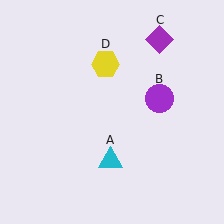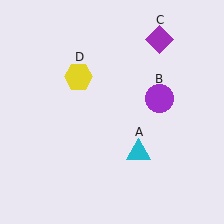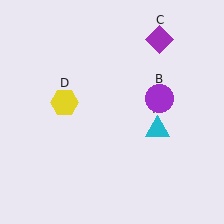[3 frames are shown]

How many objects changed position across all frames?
2 objects changed position: cyan triangle (object A), yellow hexagon (object D).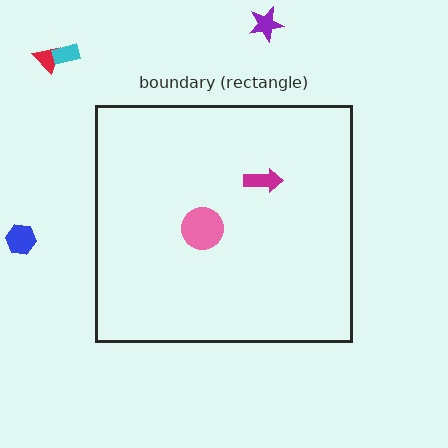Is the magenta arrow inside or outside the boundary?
Inside.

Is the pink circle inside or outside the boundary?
Inside.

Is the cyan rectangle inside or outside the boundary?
Outside.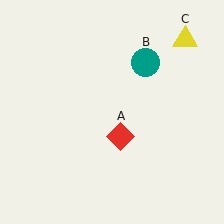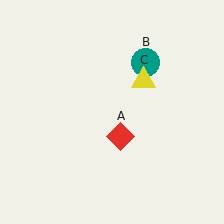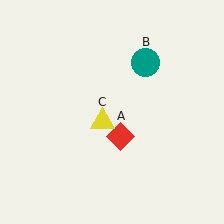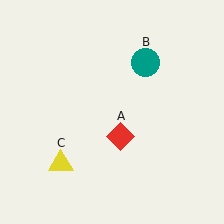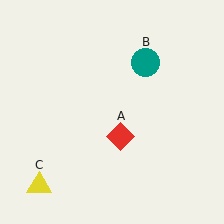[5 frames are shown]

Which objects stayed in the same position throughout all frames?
Red diamond (object A) and teal circle (object B) remained stationary.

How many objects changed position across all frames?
1 object changed position: yellow triangle (object C).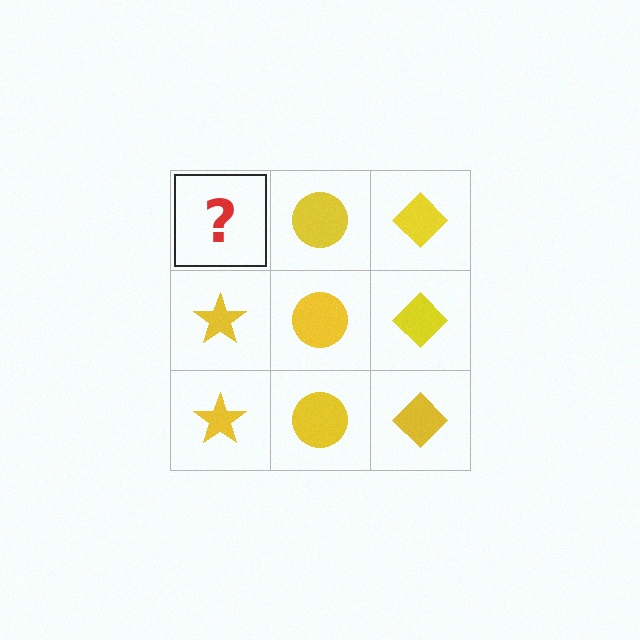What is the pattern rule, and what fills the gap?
The rule is that each column has a consistent shape. The gap should be filled with a yellow star.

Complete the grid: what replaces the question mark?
The question mark should be replaced with a yellow star.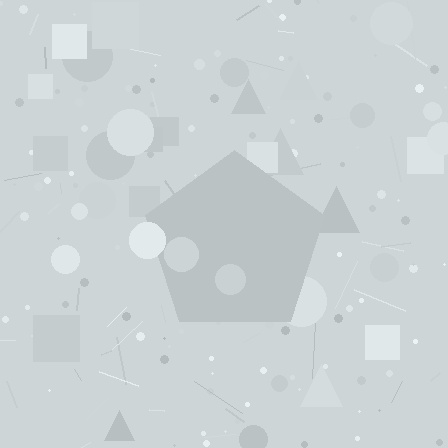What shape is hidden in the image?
A pentagon is hidden in the image.